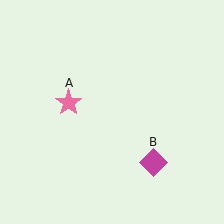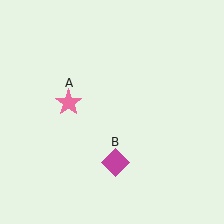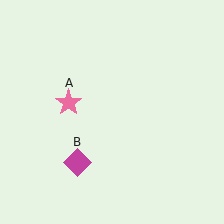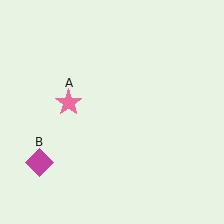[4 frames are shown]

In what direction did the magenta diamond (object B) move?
The magenta diamond (object B) moved left.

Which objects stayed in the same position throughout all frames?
Pink star (object A) remained stationary.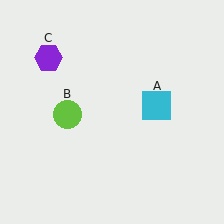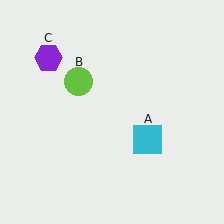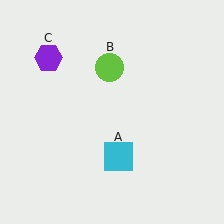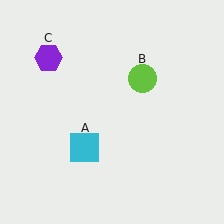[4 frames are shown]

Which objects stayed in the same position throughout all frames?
Purple hexagon (object C) remained stationary.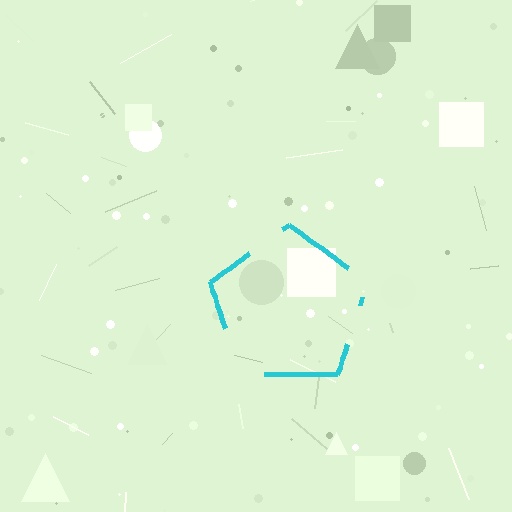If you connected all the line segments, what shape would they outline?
They would outline a pentagon.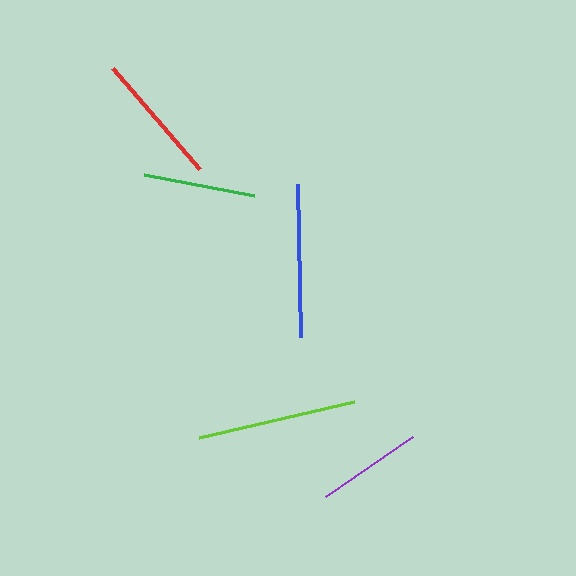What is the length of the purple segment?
The purple segment is approximately 106 pixels long.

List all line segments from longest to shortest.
From longest to shortest: lime, blue, red, green, purple.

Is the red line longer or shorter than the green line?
The red line is longer than the green line.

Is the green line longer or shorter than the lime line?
The lime line is longer than the green line.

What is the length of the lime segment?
The lime segment is approximately 159 pixels long.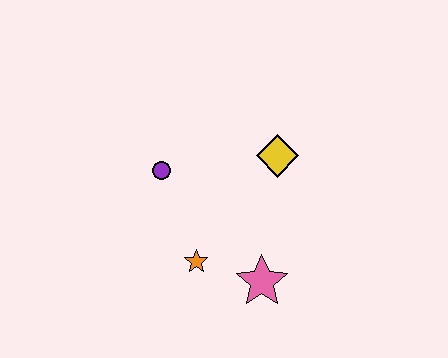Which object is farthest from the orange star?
The yellow diamond is farthest from the orange star.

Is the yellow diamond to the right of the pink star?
Yes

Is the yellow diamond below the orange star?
No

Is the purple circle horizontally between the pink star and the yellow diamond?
No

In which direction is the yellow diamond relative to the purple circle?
The yellow diamond is to the right of the purple circle.